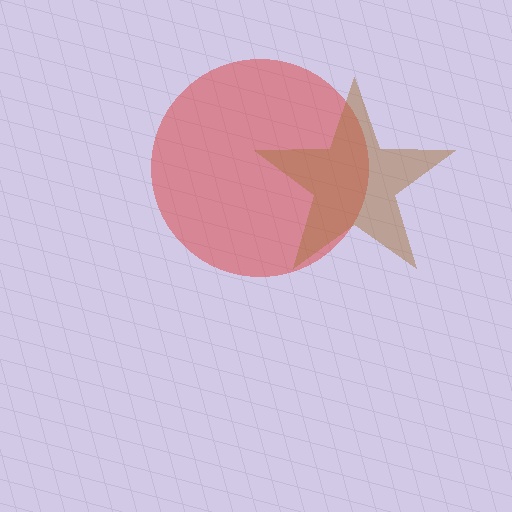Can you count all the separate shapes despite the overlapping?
Yes, there are 2 separate shapes.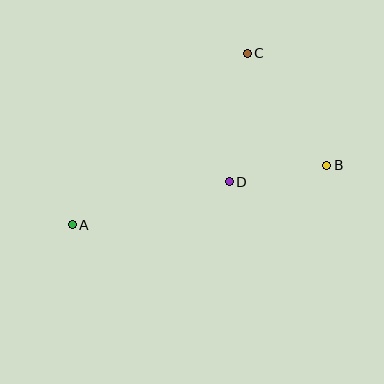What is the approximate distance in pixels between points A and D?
The distance between A and D is approximately 163 pixels.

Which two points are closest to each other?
Points B and D are closest to each other.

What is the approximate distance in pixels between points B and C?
The distance between B and C is approximately 137 pixels.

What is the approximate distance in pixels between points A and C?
The distance between A and C is approximately 245 pixels.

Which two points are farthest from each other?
Points A and B are farthest from each other.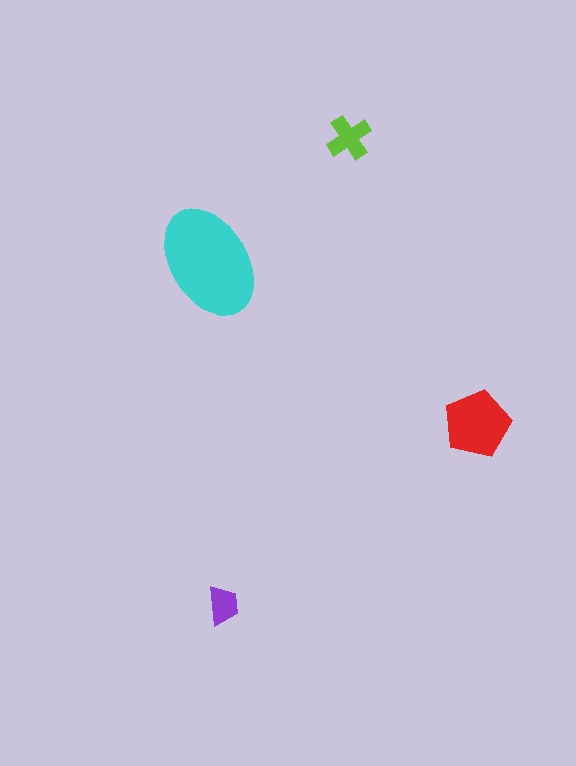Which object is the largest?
The cyan ellipse.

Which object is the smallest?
The purple trapezoid.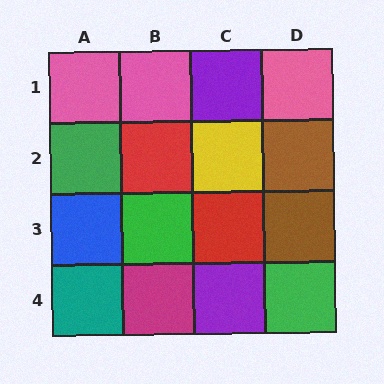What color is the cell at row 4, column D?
Green.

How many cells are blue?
1 cell is blue.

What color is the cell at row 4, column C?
Purple.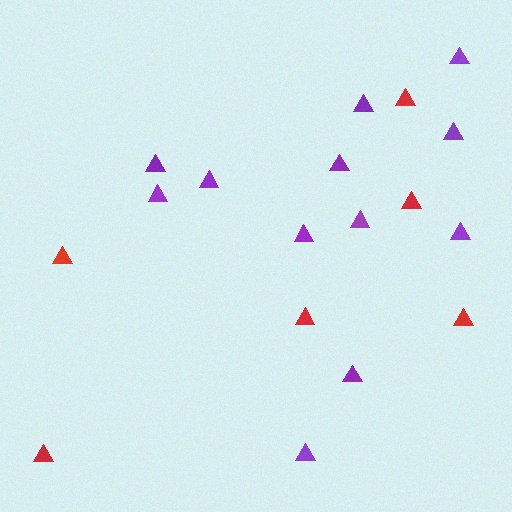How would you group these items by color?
There are 2 groups: one group of purple triangles (12) and one group of red triangles (6).